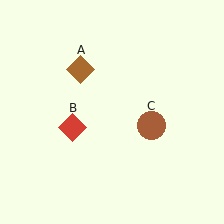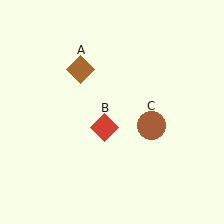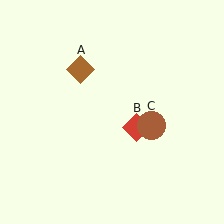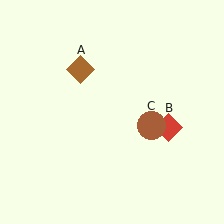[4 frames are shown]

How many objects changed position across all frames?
1 object changed position: red diamond (object B).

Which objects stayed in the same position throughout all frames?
Brown diamond (object A) and brown circle (object C) remained stationary.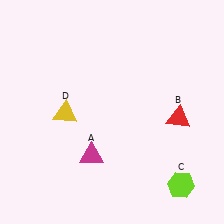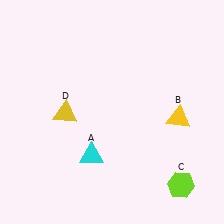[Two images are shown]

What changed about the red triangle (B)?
In Image 1, B is red. In Image 2, it changed to yellow.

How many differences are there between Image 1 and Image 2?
There are 2 differences between the two images.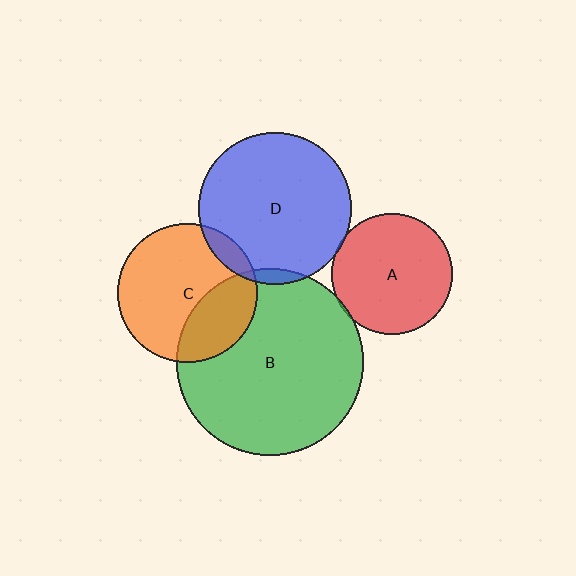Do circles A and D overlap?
Yes.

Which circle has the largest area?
Circle B (green).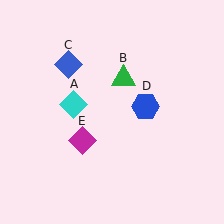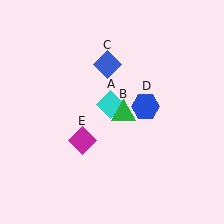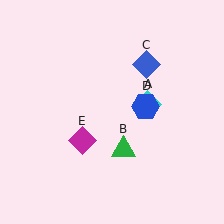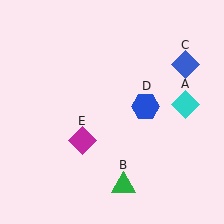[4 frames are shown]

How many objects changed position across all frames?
3 objects changed position: cyan diamond (object A), green triangle (object B), blue diamond (object C).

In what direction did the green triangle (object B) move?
The green triangle (object B) moved down.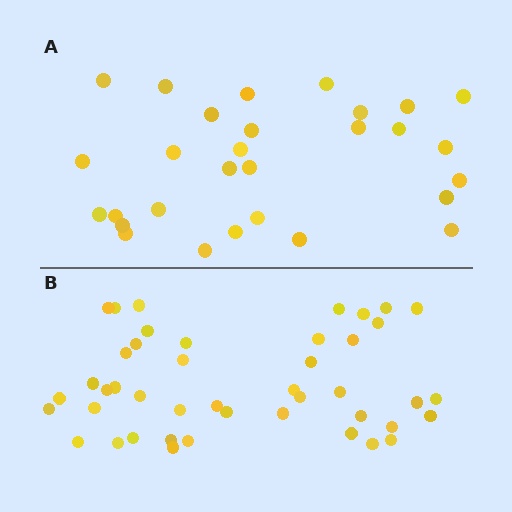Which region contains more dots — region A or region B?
Region B (the bottom region) has more dots.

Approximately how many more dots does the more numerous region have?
Region B has approximately 15 more dots than region A.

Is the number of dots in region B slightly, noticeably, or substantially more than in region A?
Region B has substantially more. The ratio is roughly 1.5 to 1.